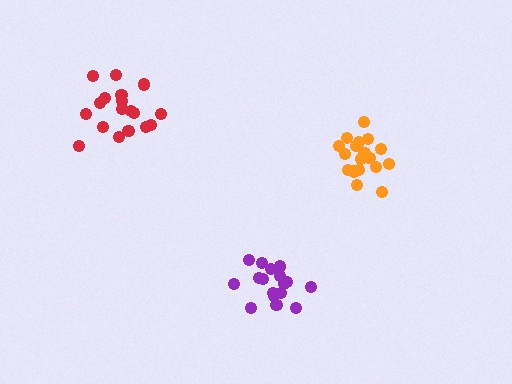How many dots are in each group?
Group 1: 18 dots, Group 2: 18 dots, Group 3: 18 dots (54 total).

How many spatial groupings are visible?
There are 3 spatial groupings.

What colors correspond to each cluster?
The clusters are colored: orange, purple, red.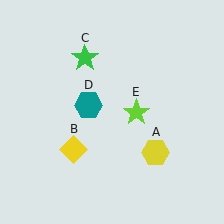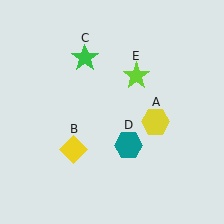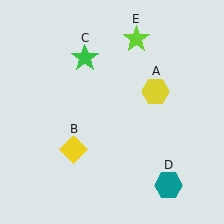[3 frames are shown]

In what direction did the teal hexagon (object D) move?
The teal hexagon (object D) moved down and to the right.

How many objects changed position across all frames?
3 objects changed position: yellow hexagon (object A), teal hexagon (object D), lime star (object E).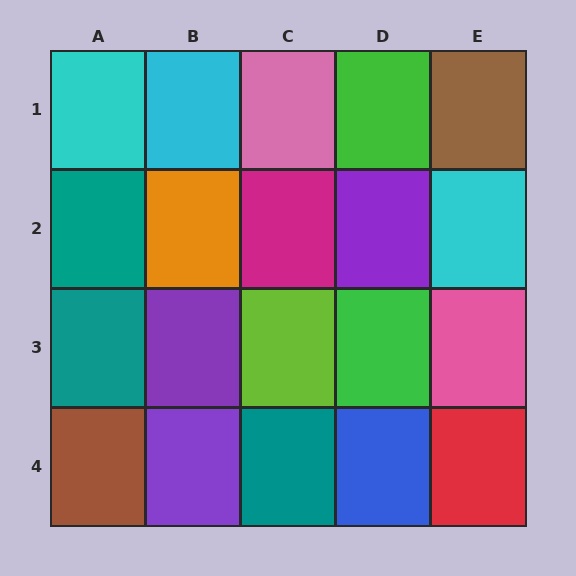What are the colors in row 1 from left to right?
Cyan, cyan, pink, green, brown.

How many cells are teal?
3 cells are teal.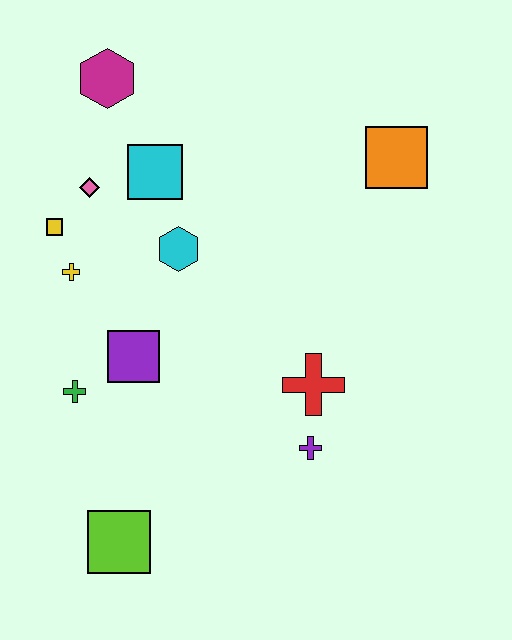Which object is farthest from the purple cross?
The magenta hexagon is farthest from the purple cross.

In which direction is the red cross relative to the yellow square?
The red cross is to the right of the yellow square.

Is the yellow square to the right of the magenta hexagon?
No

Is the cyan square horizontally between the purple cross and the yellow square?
Yes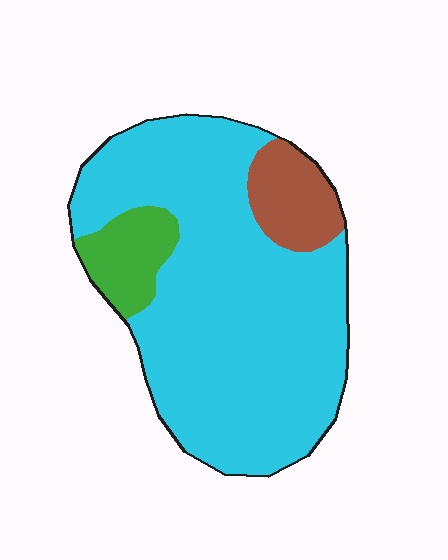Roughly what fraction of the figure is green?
Green covers 10% of the figure.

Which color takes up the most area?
Cyan, at roughly 80%.